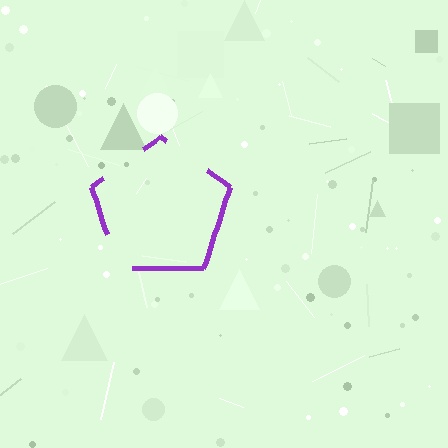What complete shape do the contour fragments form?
The contour fragments form a pentagon.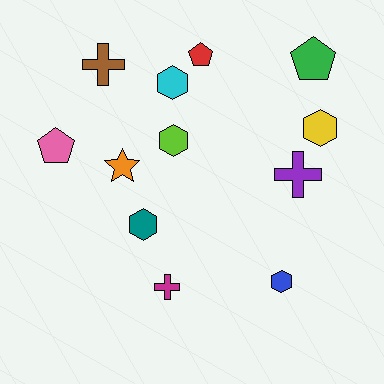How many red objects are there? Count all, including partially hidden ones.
There is 1 red object.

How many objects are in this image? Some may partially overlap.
There are 12 objects.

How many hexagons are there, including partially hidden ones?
There are 5 hexagons.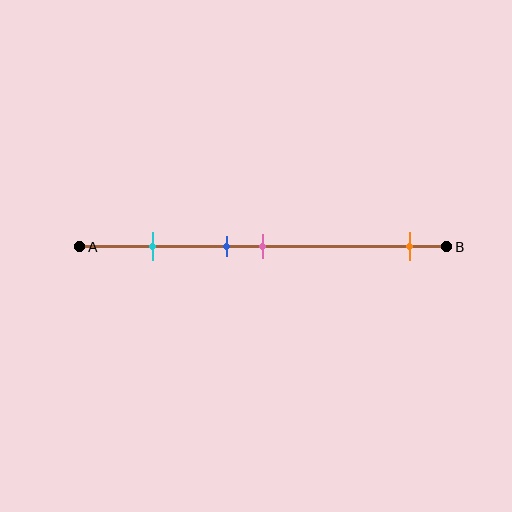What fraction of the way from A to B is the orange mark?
The orange mark is approximately 90% (0.9) of the way from A to B.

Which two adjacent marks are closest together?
The blue and pink marks are the closest adjacent pair.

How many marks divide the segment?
There are 4 marks dividing the segment.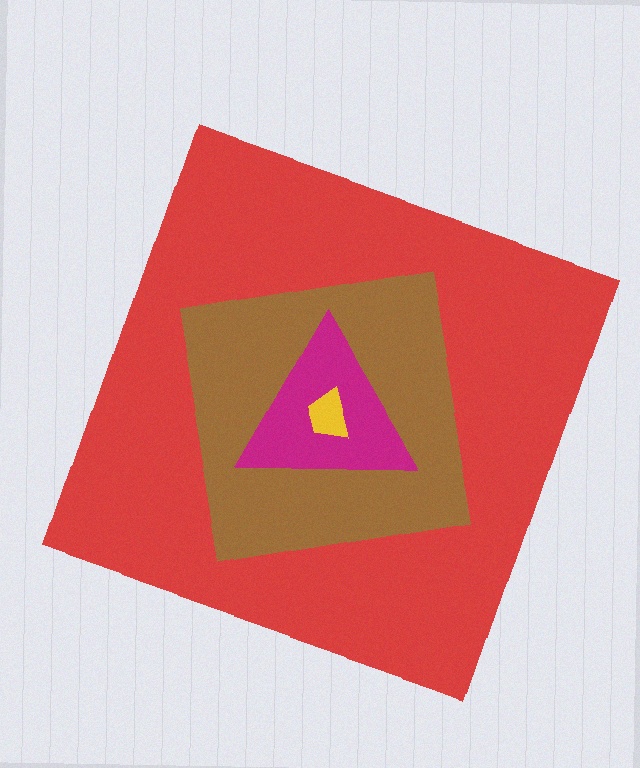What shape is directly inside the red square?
The brown square.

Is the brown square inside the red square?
Yes.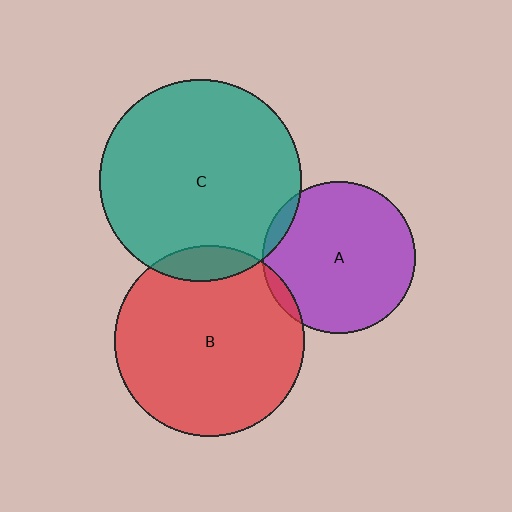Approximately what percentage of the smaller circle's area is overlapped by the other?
Approximately 5%.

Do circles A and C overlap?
Yes.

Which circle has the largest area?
Circle C (teal).